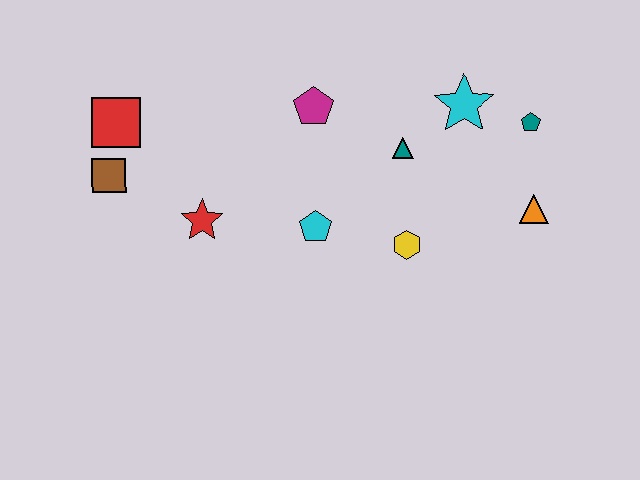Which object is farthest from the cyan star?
The brown square is farthest from the cyan star.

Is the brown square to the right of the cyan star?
No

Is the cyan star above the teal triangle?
Yes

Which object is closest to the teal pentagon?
The cyan star is closest to the teal pentagon.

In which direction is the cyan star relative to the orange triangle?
The cyan star is above the orange triangle.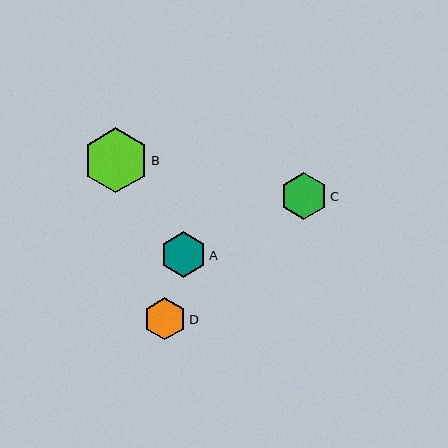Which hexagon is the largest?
Hexagon B is the largest with a size of approximately 65 pixels.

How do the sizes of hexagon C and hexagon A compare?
Hexagon C and hexagon A are approximately the same size.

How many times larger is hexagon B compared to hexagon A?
Hexagon B is approximately 1.4 times the size of hexagon A.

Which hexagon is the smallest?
Hexagon D is the smallest with a size of approximately 42 pixels.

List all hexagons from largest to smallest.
From largest to smallest: B, C, A, D.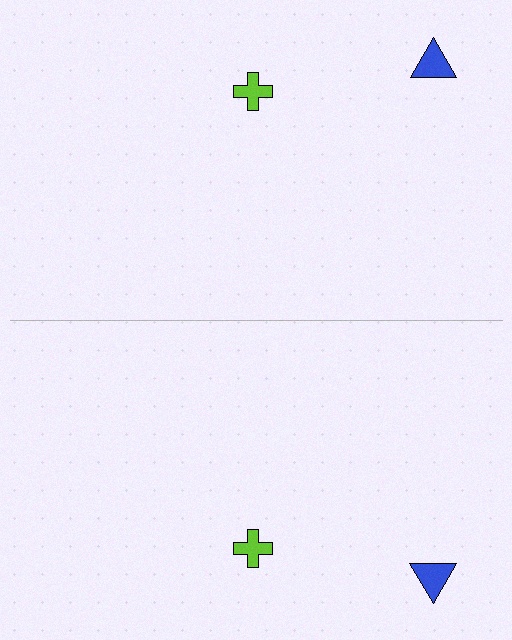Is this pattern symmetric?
Yes, this pattern has bilateral (reflection) symmetry.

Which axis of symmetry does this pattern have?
The pattern has a horizontal axis of symmetry running through the center of the image.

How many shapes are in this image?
There are 4 shapes in this image.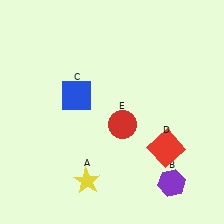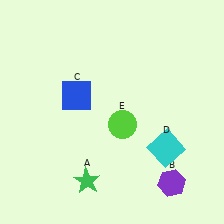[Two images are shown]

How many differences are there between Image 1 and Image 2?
There are 3 differences between the two images.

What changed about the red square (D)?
In Image 1, D is red. In Image 2, it changed to cyan.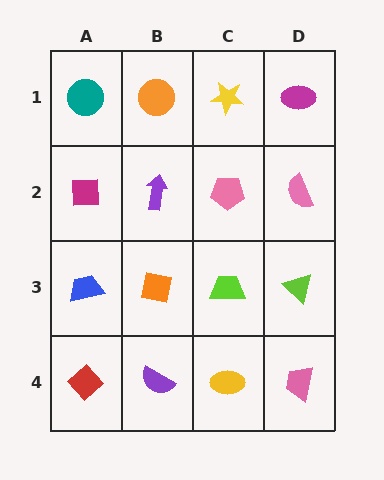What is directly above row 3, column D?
A pink semicircle.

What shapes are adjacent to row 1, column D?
A pink semicircle (row 2, column D), a yellow star (row 1, column C).